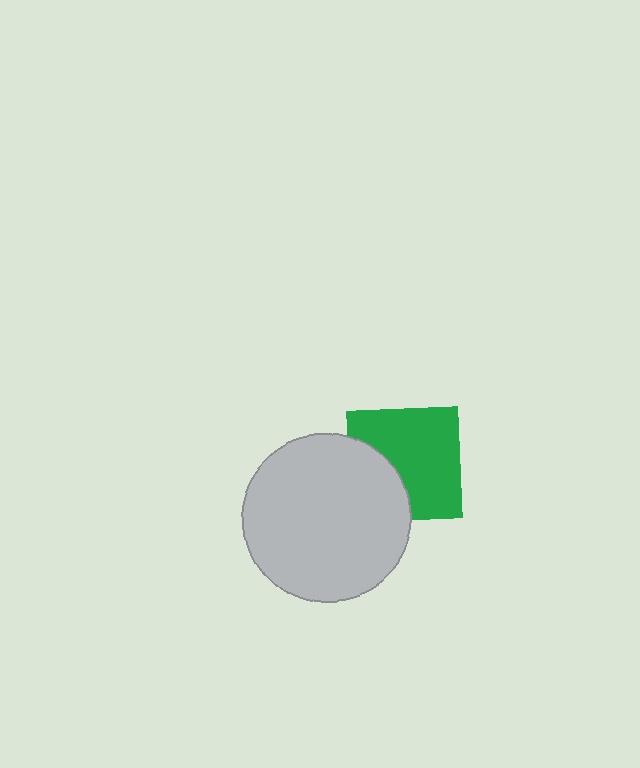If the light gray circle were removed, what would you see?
You would see the complete green square.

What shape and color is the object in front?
The object in front is a light gray circle.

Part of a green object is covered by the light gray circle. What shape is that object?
It is a square.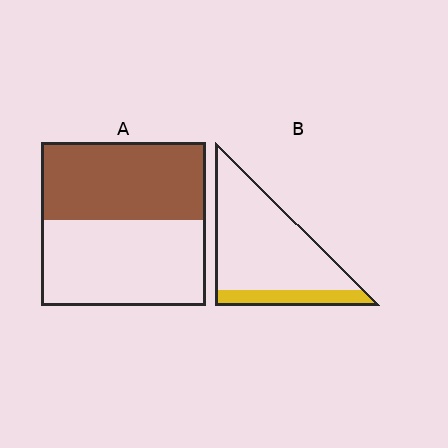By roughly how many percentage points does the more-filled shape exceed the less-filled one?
By roughly 30 percentage points (A over B).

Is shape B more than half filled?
No.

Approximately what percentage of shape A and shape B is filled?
A is approximately 50% and B is approximately 20%.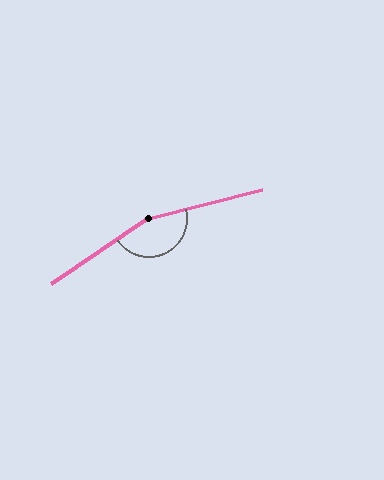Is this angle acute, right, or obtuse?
It is obtuse.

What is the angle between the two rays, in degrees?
Approximately 160 degrees.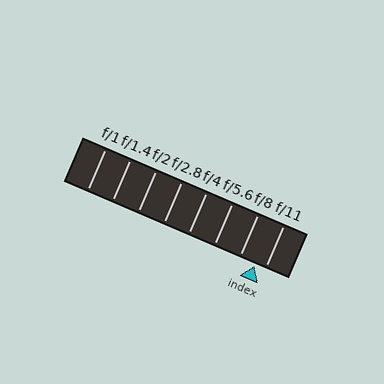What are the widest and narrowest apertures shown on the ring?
The widest aperture shown is f/1 and the narrowest is f/11.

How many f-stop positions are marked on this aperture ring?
There are 8 f-stop positions marked.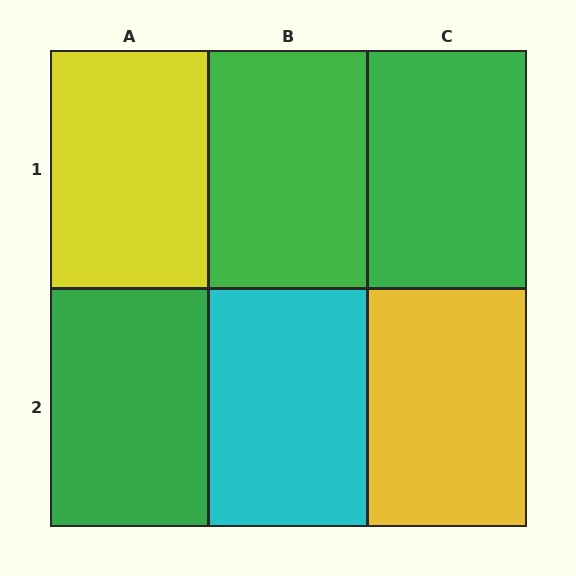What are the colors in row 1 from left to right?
Yellow, green, green.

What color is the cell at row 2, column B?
Cyan.